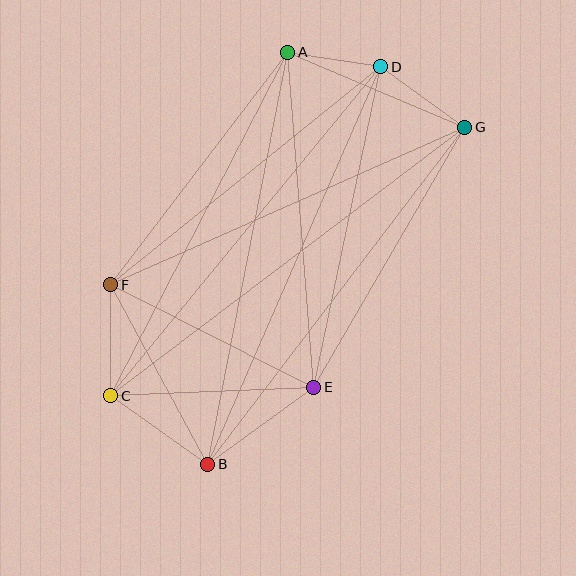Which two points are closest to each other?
Points A and D are closest to each other.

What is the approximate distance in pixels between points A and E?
The distance between A and E is approximately 336 pixels.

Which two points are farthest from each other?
Points C and G are farthest from each other.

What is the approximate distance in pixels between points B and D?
The distance between B and D is approximately 434 pixels.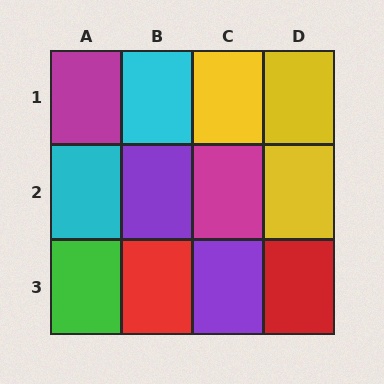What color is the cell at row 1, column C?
Yellow.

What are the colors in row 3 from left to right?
Green, red, purple, red.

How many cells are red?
2 cells are red.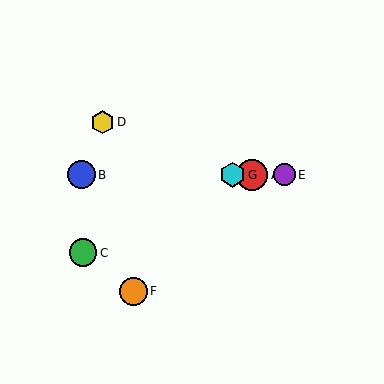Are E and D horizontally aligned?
No, E is at y≈175 and D is at y≈122.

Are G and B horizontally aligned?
Yes, both are at y≈175.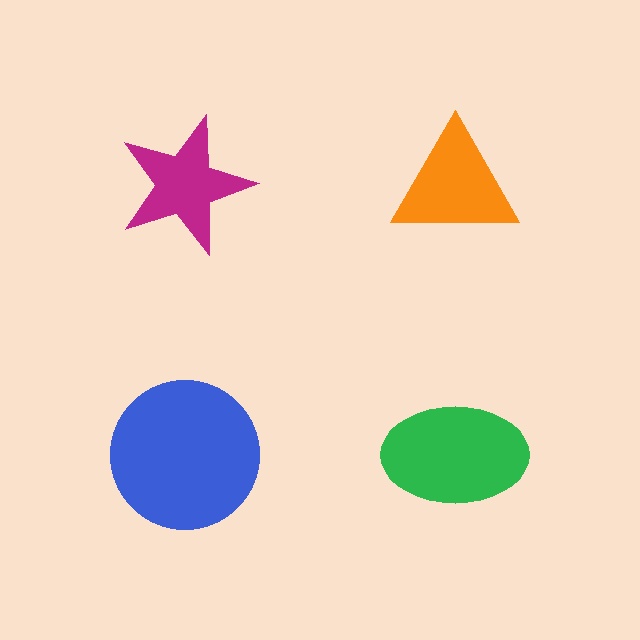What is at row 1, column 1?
A magenta star.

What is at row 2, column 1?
A blue circle.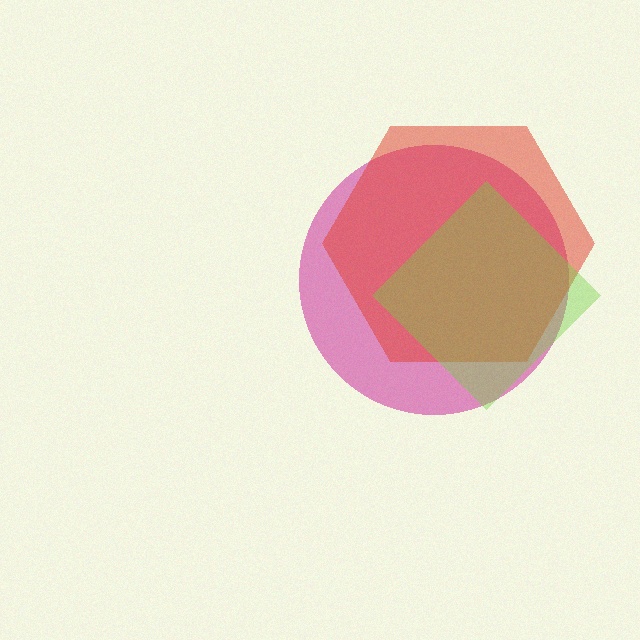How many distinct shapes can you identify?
There are 3 distinct shapes: a magenta circle, a red hexagon, a lime diamond.